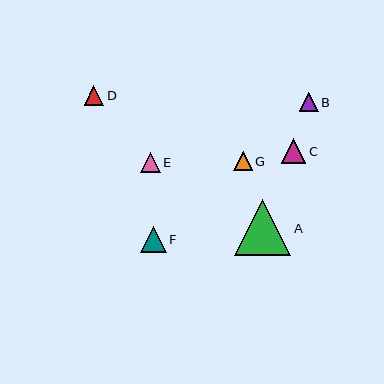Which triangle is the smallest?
Triangle G is the smallest with a size of approximately 19 pixels.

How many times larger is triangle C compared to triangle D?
Triangle C is approximately 1.3 times the size of triangle D.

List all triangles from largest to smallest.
From largest to smallest: A, F, C, E, D, B, G.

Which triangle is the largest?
Triangle A is the largest with a size of approximately 56 pixels.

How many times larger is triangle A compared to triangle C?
Triangle A is approximately 2.2 times the size of triangle C.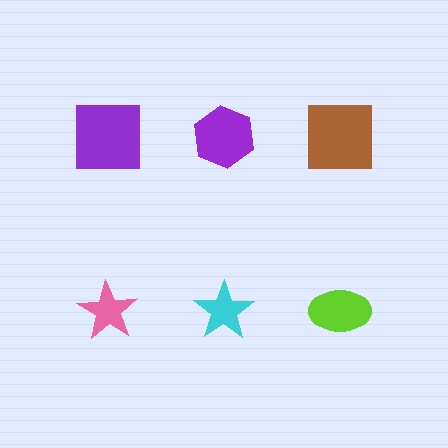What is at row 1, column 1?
A purple square.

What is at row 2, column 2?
A cyan star.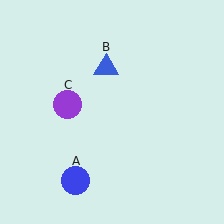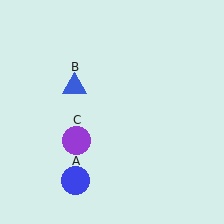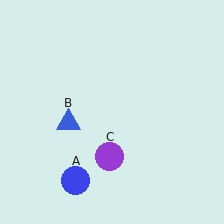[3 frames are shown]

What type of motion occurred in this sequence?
The blue triangle (object B), purple circle (object C) rotated counterclockwise around the center of the scene.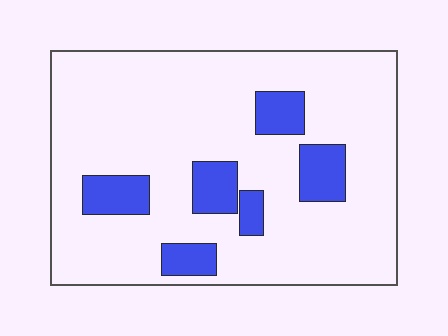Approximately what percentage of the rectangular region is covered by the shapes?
Approximately 15%.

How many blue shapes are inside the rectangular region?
6.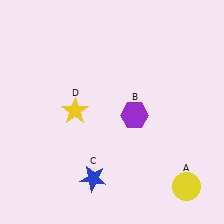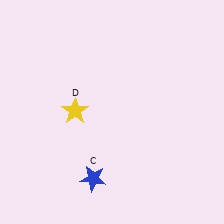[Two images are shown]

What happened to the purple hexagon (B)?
The purple hexagon (B) was removed in Image 2. It was in the bottom-right area of Image 1.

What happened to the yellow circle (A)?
The yellow circle (A) was removed in Image 2. It was in the bottom-right area of Image 1.